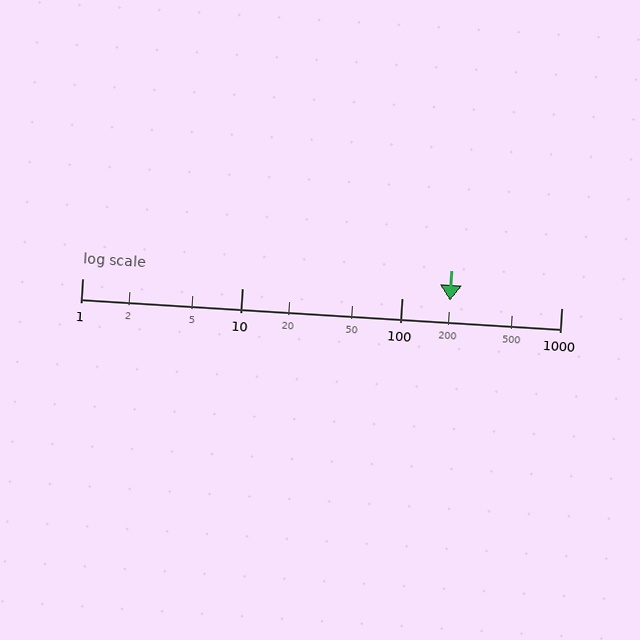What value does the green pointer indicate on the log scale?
The pointer indicates approximately 200.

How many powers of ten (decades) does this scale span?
The scale spans 3 decades, from 1 to 1000.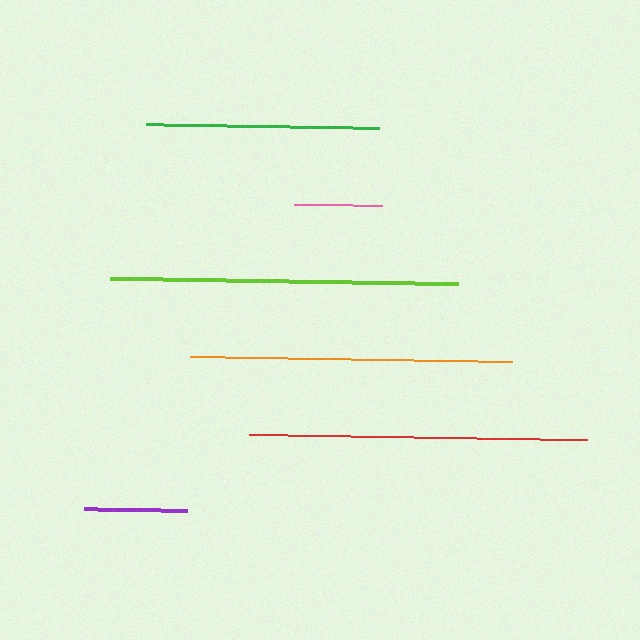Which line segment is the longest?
The lime line is the longest at approximately 347 pixels.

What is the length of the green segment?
The green segment is approximately 233 pixels long.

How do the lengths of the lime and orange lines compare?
The lime and orange lines are approximately the same length.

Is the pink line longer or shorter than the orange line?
The orange line is longer than the pink line.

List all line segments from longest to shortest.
From longest to shortest: lime, red, orange, green, purple, pink.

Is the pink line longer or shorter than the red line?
The red line is longer than the pink line.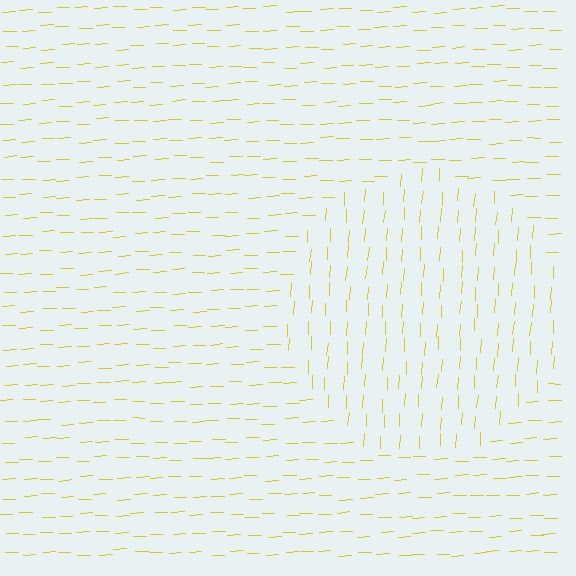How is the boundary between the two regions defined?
The boundary is defined purely by a change in line orientation (approximately 84 degrees difference). All lines are the same color and thickness.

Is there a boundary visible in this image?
Yes, there is a texture boundary formed by a change in line orientation.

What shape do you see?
I see a circle.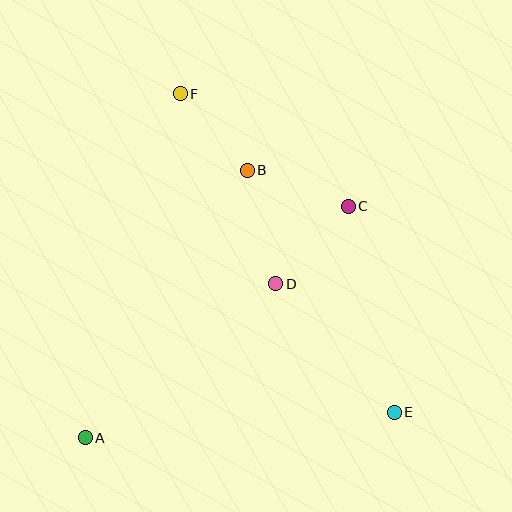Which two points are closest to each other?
Points B and F are closest to each other.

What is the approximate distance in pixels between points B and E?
The distance between B and E is approximately 283 pixels.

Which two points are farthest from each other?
Points E and F are farthest from each other.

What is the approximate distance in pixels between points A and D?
The distance between A and D is approximately 245 pixels.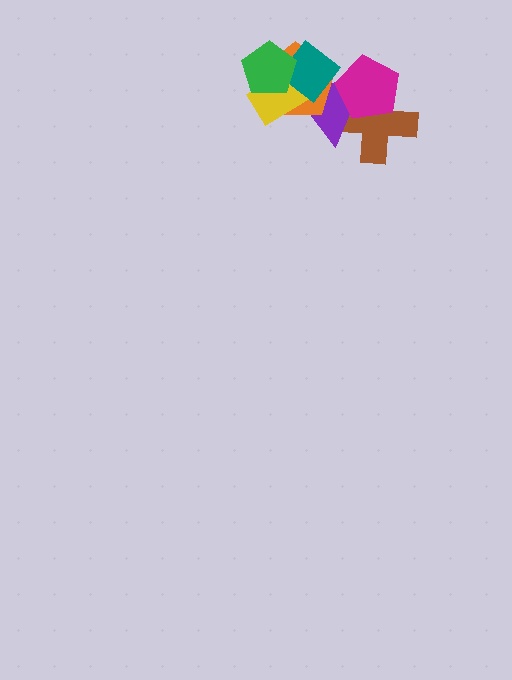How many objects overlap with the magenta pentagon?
2 objects overlap with the magenta pentagon.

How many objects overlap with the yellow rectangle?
4 objects overlap with the yellow rectangle.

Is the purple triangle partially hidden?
Yes, it is partially covered by another shape.